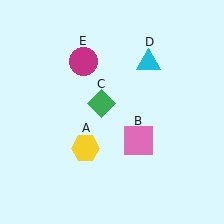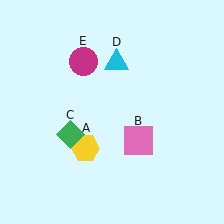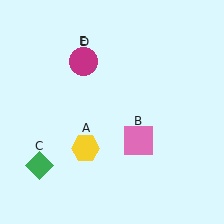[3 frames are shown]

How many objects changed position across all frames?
2 objects changed position: green diamond (object C), cyan triangle (object D).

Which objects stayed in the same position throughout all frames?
Yellow hexagon (object A) and pink square (object B) and magenta circle (object E) remained stationary.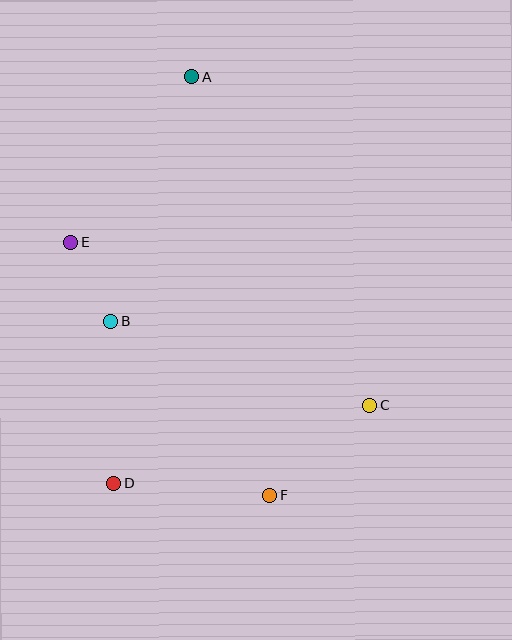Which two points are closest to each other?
Points B and E are closest to each other.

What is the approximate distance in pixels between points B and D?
The distance between B and D is approximately 162 pixels.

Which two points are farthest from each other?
Points A and F are farthest from each other.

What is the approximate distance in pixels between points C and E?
The distance between C and E is approximately 342 pixels.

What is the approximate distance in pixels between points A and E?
The distance between A and E is approximately 205 pixels.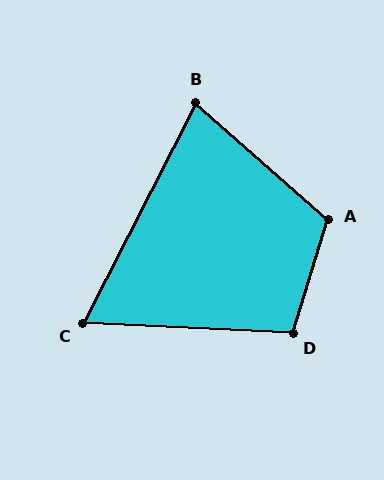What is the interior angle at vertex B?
Approximately 75 degrees (acute).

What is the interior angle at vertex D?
Approximately 105 degrees (obtuse).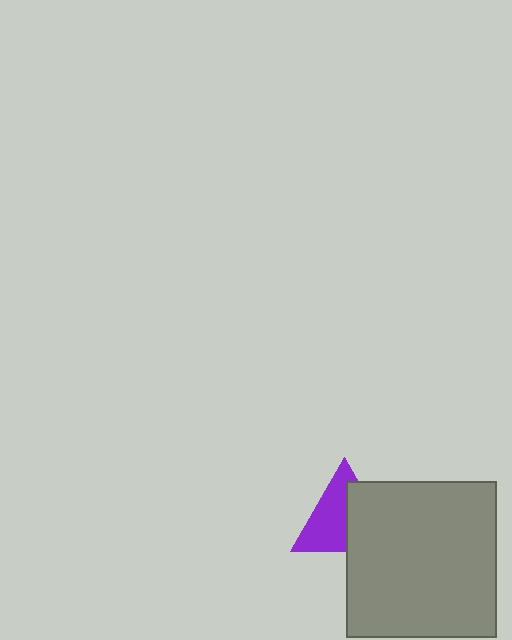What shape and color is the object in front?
The object in front is a gray rectangle.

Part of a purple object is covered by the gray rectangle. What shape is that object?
It is a triangle.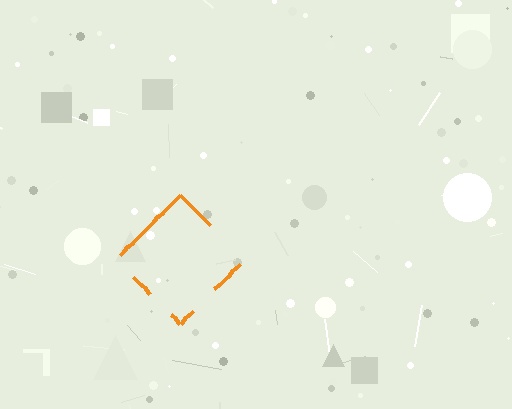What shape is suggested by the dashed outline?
The dashed outline suggests a diamond.